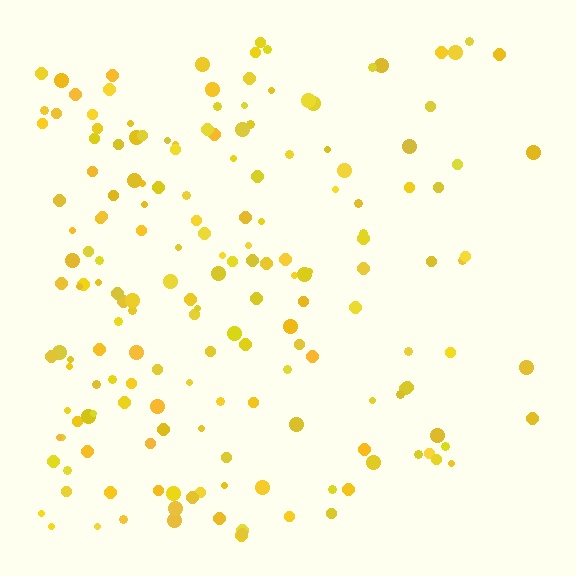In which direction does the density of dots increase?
From right to left, with the left side densest.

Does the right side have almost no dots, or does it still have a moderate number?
Still a moderate number, just noticeably fewer than the left.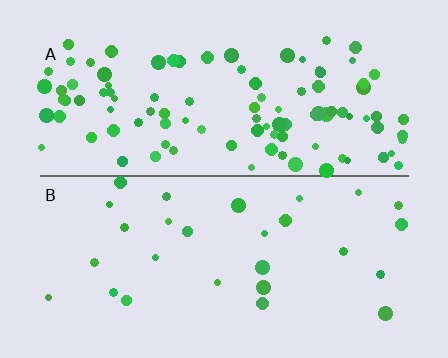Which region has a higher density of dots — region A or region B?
A (the top).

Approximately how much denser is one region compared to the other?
Approximately 3.7× — region A over region B.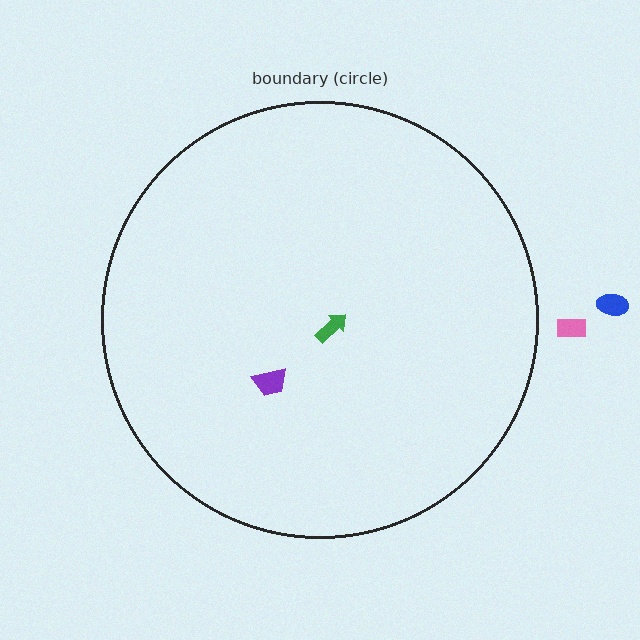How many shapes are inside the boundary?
2 inside, 2 outside.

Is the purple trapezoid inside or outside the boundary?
Inside.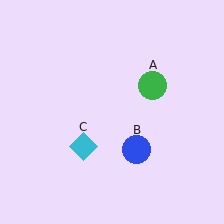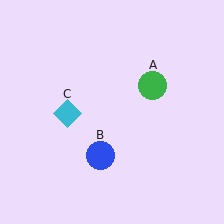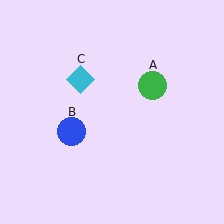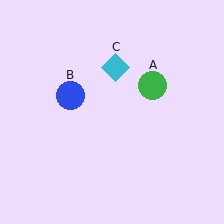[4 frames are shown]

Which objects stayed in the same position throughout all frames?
Green circle (object A) remained stationary.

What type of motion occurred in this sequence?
The blue circle (object B), cyan diamond (object C) rotated clockwise around the center of the scene.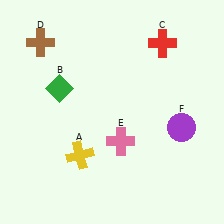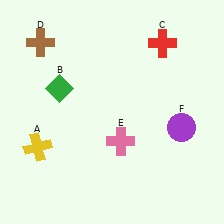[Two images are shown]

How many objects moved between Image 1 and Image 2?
1 object moved between the two images.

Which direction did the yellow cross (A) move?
The yellow cross (A) moved left.